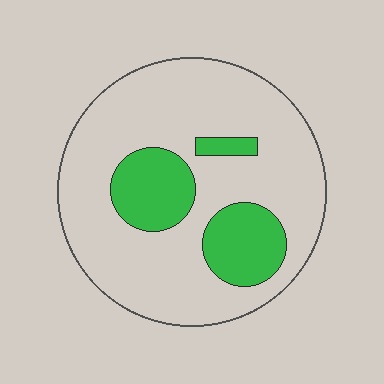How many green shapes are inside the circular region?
3.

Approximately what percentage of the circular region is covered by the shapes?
Approximately 20%.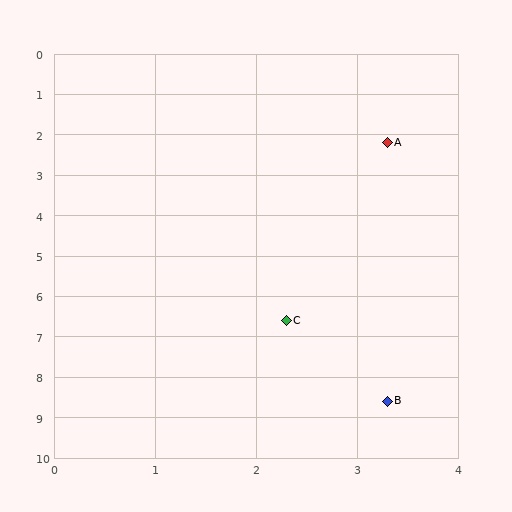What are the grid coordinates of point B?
Point B is at approximately (3.3, 8.6).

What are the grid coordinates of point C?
Point C is at approximately (2.3, 6.6).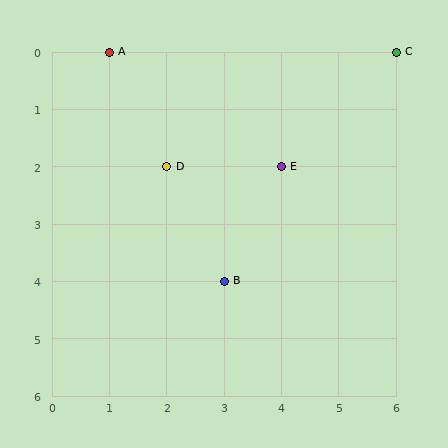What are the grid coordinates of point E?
Point E is at grid coordinates (4, 2).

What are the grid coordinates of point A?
Point A is at grid coordinates (1, 0).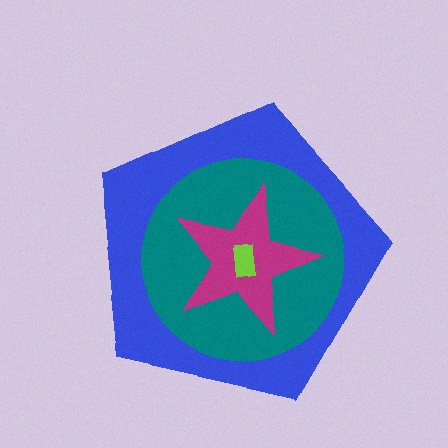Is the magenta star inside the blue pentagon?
Yes.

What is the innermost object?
The lime rectangle.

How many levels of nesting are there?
4.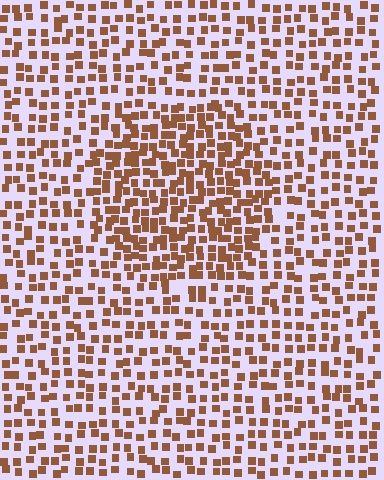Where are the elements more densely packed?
The elements are more densely packed inside the circle boundary.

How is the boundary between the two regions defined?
The boundary is defined by a change in element density (approximately 1.7x ratio). All elements are the same color, size, and shape.